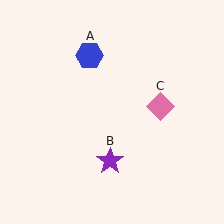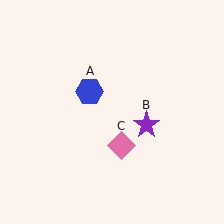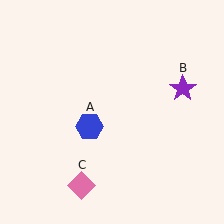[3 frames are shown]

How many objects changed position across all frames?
3 objects changed position: blue hexagon (object A), purple star (object B), pink diamond (object C).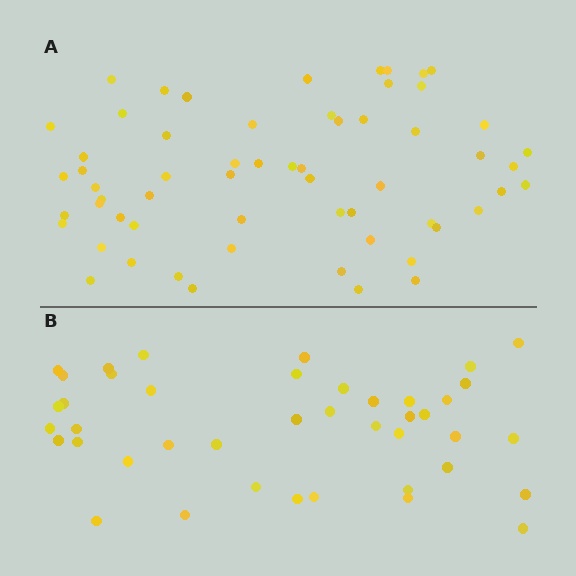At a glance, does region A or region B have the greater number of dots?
Region A (the top region) has more dots.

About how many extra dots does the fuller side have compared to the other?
Region A has approximately 20 more dots than region B.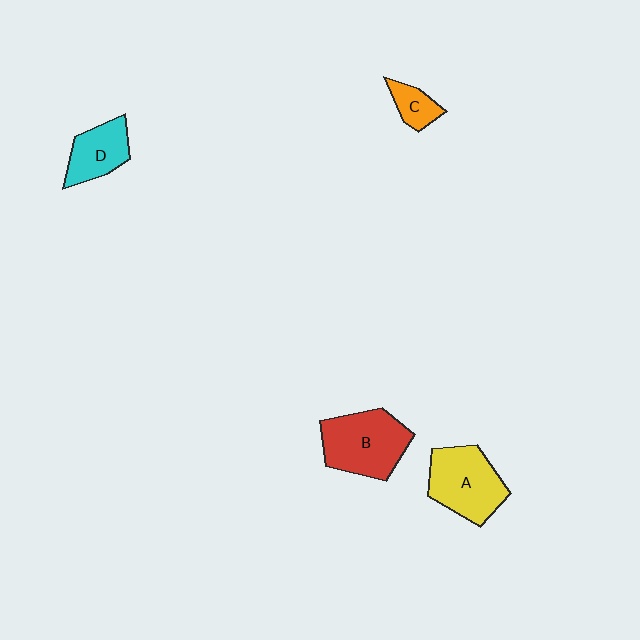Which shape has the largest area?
Shape B (red).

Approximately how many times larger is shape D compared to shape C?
Approximately 1.8 times.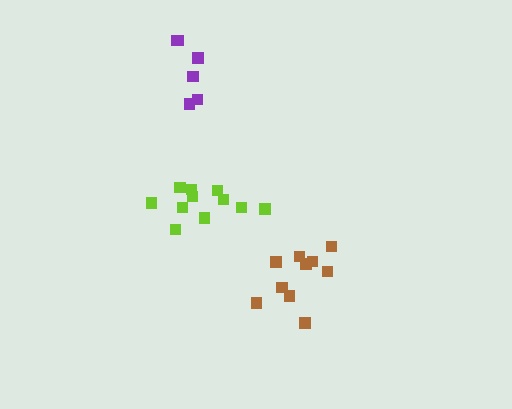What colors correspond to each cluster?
The clusters are colored: brown, lime, purple.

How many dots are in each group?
Group 1: 10 dots, Group 2: 11 dots, Group 3: 6 dots (27 total).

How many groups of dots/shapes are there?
There are 3 groups.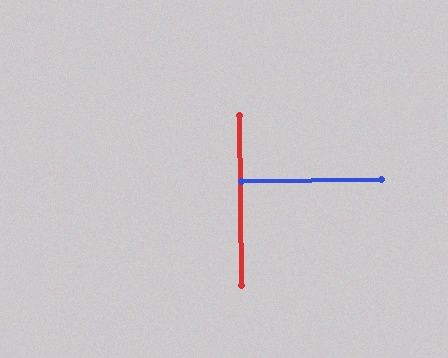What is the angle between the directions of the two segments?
Approximately 90 degrees.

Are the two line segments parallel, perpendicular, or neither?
Perpendicular — they meet at approximately 90°.